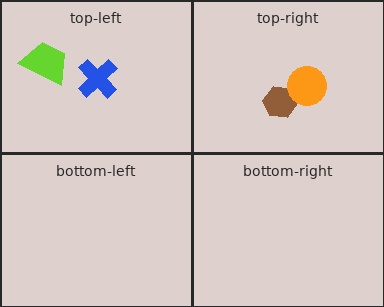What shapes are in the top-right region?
The brown hexagon, the orange circle.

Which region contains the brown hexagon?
The top-right region.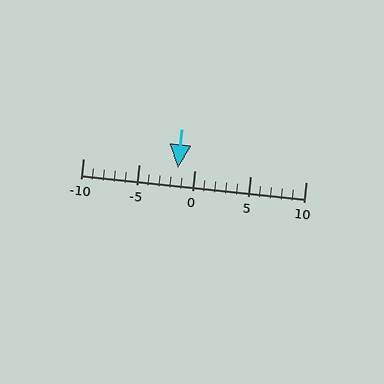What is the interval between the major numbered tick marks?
The major tick marks are spaced 5 units apart.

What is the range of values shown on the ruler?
The ruler shows values from -10 to 10.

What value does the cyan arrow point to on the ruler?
The cyan arrow points to approximately -2.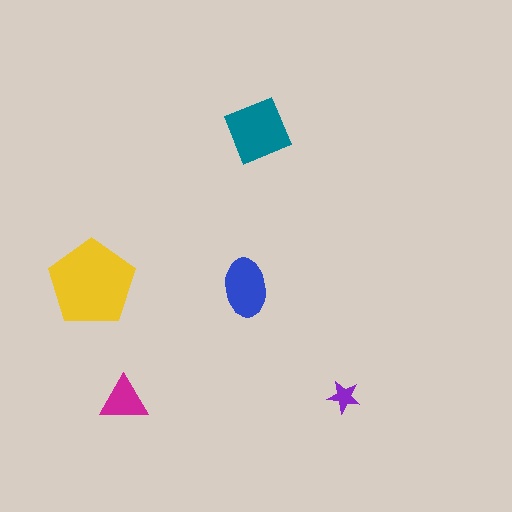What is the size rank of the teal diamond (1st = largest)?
2nd.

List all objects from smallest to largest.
The purple star, the magenta triangle, the blue ellipse, the teal diamond, the yellow pentagon.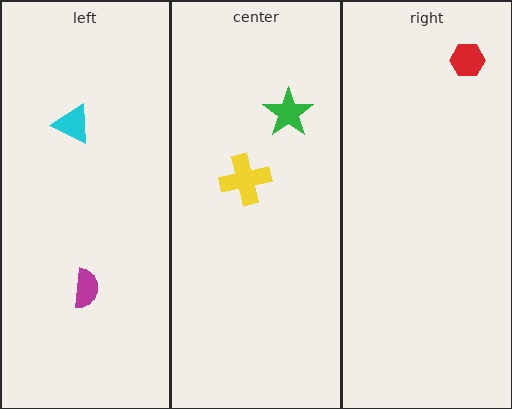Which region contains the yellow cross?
The center region.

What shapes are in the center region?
The yellow cross, the green star.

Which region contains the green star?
The center region.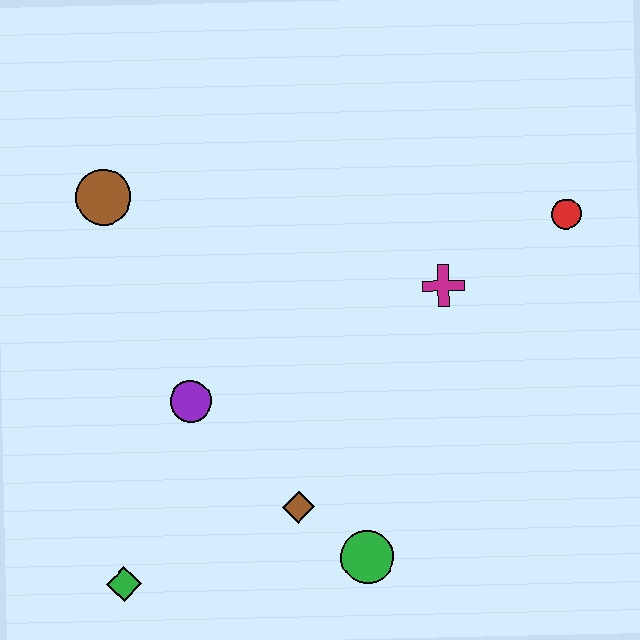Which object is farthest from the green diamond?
The red circle is farthest from the green diamond.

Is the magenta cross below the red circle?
Yes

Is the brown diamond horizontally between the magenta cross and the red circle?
No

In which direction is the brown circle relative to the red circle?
The brown circle is to the left of the red circle.